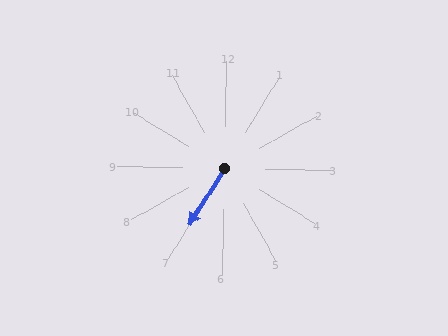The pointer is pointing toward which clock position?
Roughly 7 o'clock.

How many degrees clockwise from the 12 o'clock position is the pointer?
Approximately 210 degrees.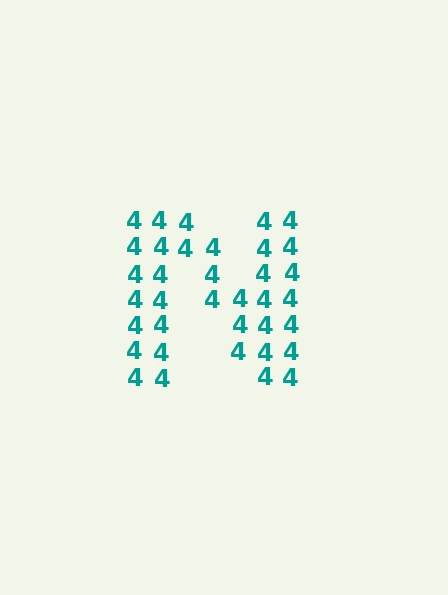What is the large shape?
The large shape is the letter N.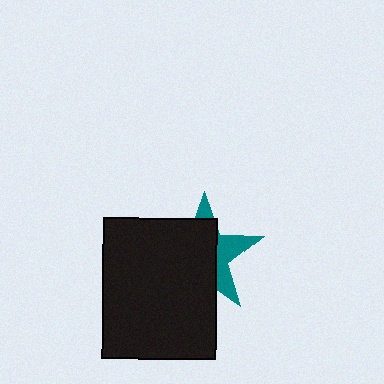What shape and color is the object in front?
The object in front is a black rectangle.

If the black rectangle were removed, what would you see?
You would see the complete teal star.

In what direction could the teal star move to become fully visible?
The teal star could move toward the upper-right. That would shift it out from behind the black rectangle entirely.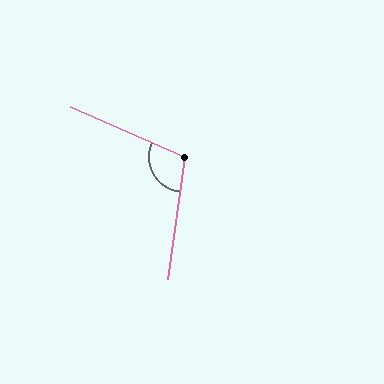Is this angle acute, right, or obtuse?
It is obtuse.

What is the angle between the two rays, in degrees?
Approximately 106 degrees.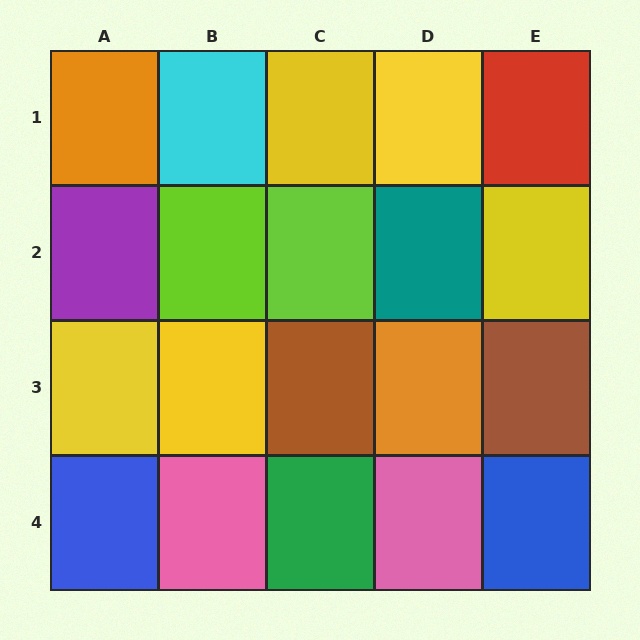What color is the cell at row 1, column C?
Yellow.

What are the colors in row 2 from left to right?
Purple, lime, lime, teal, yellow.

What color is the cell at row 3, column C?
Brown.